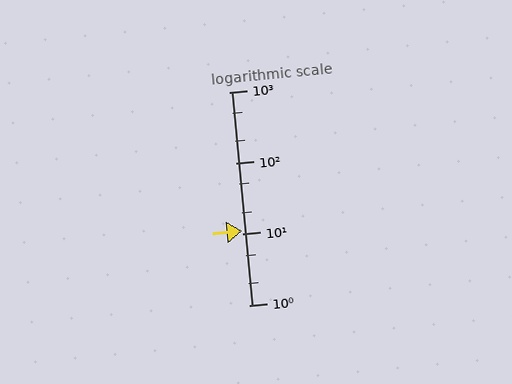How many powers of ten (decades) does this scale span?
The scale spans 3 decades, from 1 to 1000.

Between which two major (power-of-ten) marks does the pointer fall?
The pointer is between 10 and 100.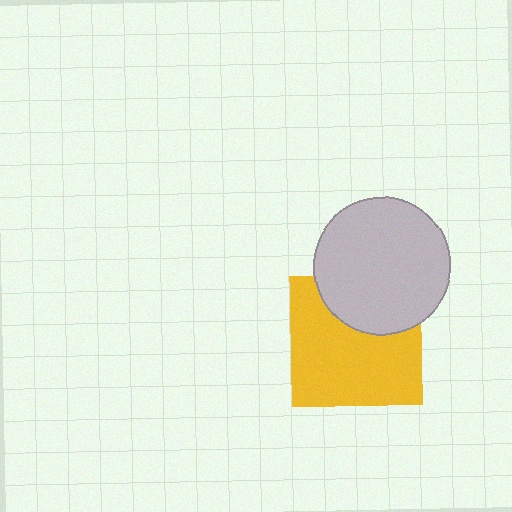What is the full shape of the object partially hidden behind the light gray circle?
The partially hidden object is a yellow square.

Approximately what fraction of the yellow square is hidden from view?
Roughly 31% of the yellow square is hidden behind the light gray circle.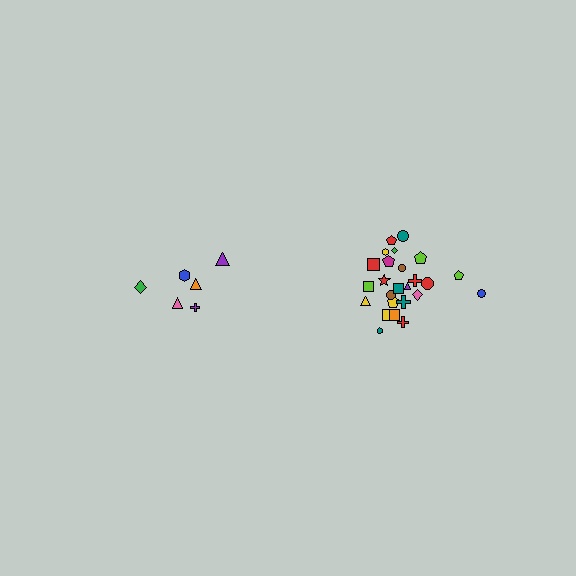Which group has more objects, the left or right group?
The right group.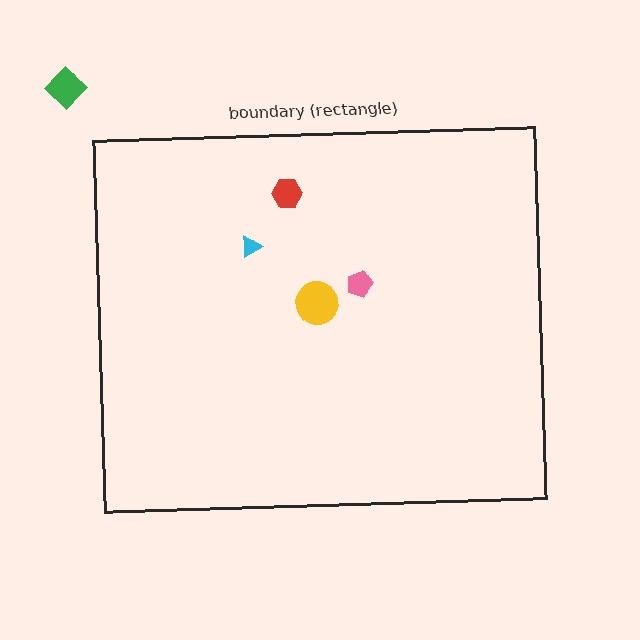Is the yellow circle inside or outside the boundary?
Inside.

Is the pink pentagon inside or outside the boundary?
Inside.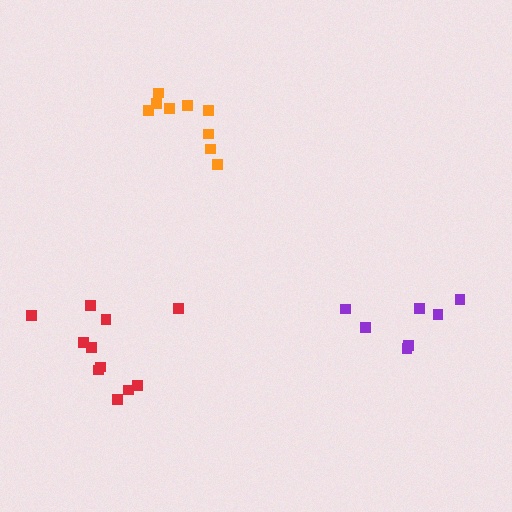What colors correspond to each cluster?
The clusters are colored: orange, red, purple.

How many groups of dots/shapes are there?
There are 3 groups.